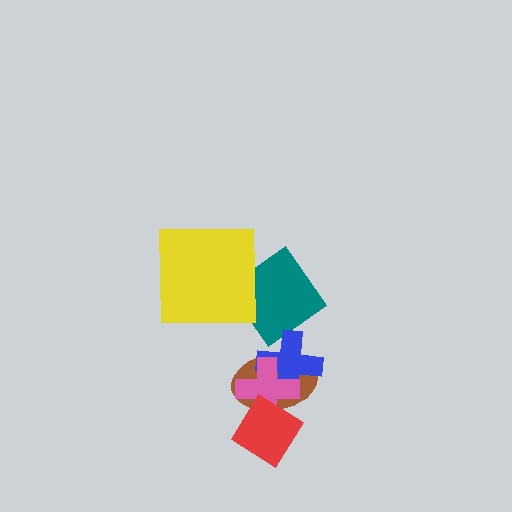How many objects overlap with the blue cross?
2 objects overlap with the blue cross.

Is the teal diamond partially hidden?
Yes, it is partially covered by another shape.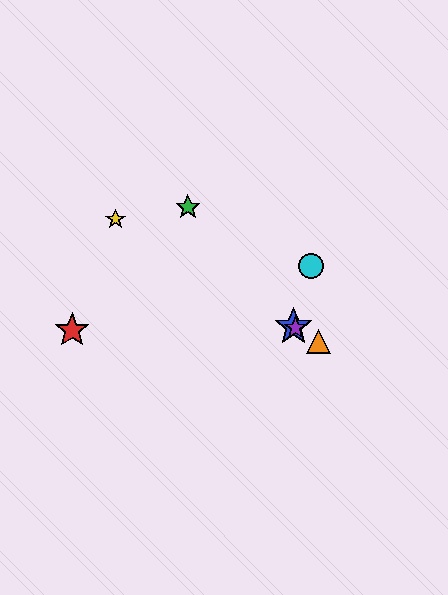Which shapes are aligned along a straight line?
The blue star, the yellow star, the purple star, the orange triangle are aligned along a straight line.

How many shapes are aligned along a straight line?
4 shapes (the blue star, the yellow star, the purple star, the orange triangle) are aligned along a straight line.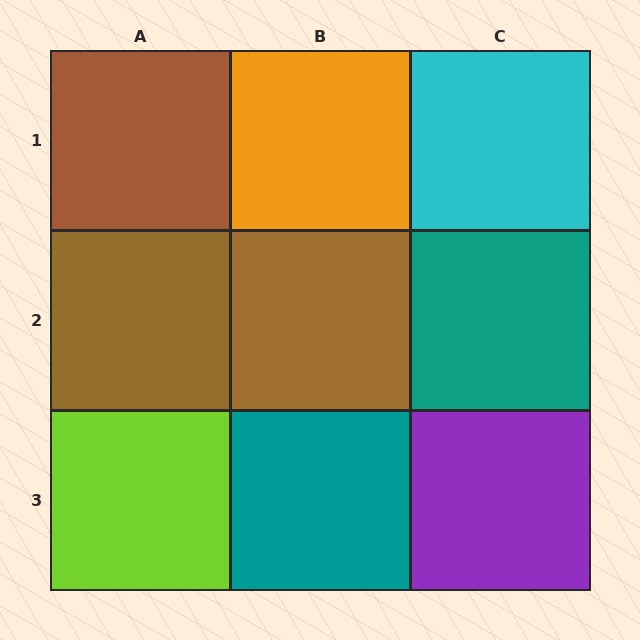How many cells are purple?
1 cell is purple.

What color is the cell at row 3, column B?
Teal.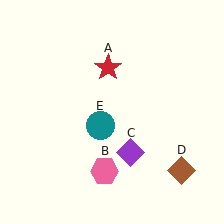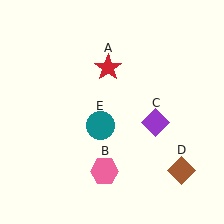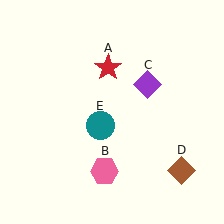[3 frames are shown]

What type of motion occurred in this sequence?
The purple diamond (object C) rotated counterclockwise around the center of the scene.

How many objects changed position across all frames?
1 object changed position: purple diamond (object C).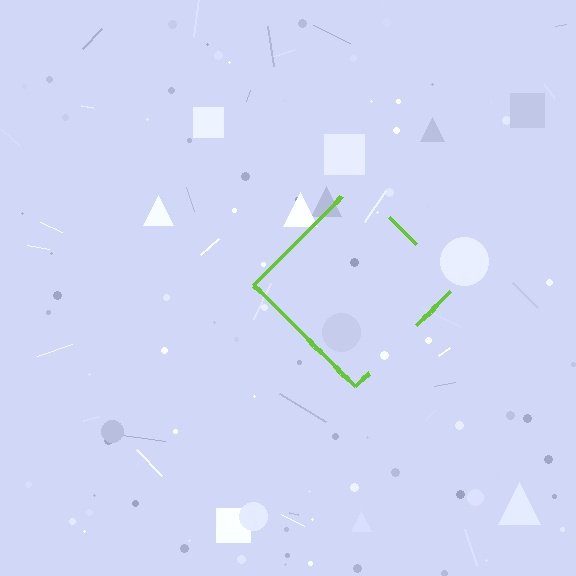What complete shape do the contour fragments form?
The contour fragments form a diamond.